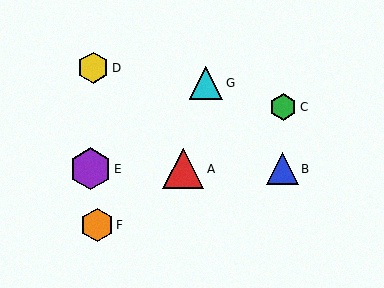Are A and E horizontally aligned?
Yes, both are at y≈169.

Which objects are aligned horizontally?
Objects A, B, E are aligned horizontally.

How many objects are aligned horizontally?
3 objects (A, B, E) are aligned horizontally.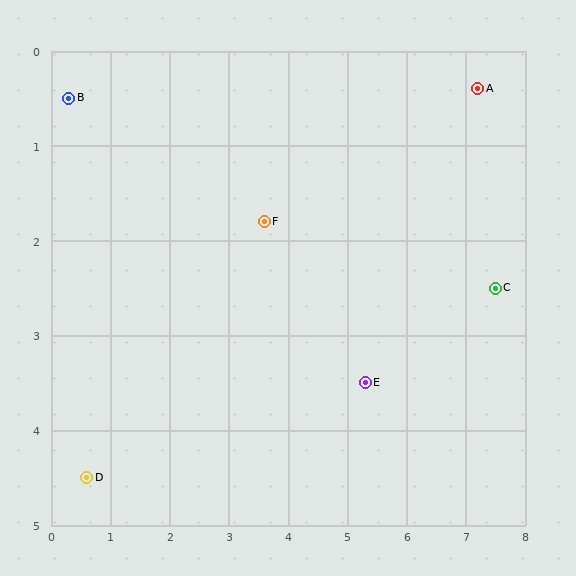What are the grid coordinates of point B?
Point B is at approximately (0.3, 0.5).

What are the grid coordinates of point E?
Point E is at approximately (5.3, 3.5).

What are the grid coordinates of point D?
Point D is at approximately (0.6, 4.5).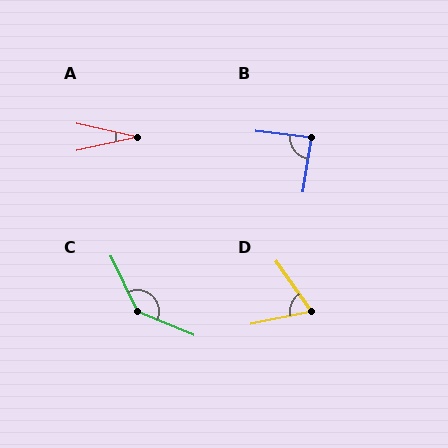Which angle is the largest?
C, at approximately 138 degrees.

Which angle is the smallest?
A, at approximately 26 degrees.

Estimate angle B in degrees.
Approximately 87 degrees.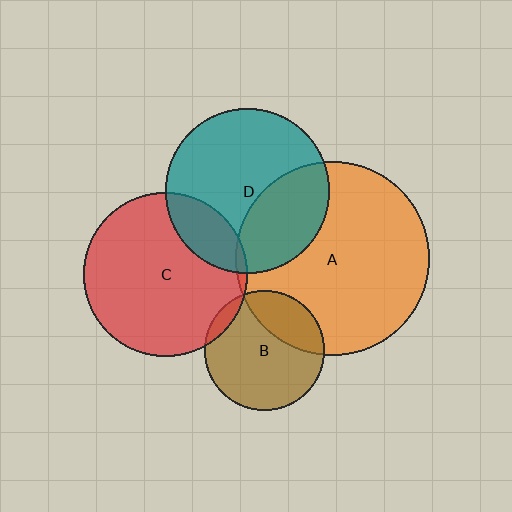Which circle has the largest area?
Circle A (orange).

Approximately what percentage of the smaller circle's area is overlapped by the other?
Approximately 5%.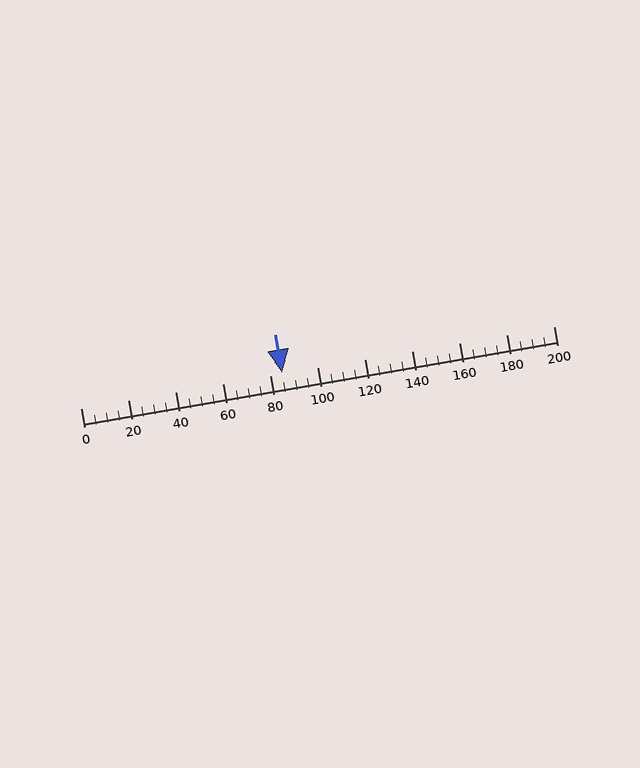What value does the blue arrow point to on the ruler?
The blue arrow points to approximately 85.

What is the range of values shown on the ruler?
The ruler shows values from 0 to 200.